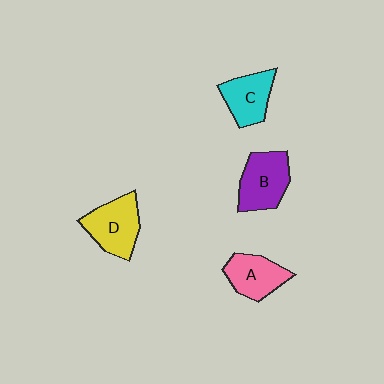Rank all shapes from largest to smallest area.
From largest to smallest: D (yellow), B (purple), A (pink), C (cyan).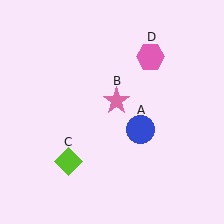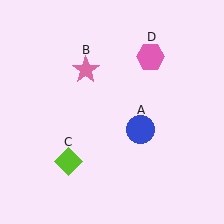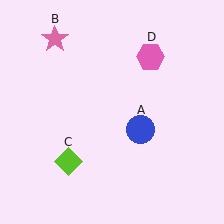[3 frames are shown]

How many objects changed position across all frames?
1 object changed position: pink star (object B).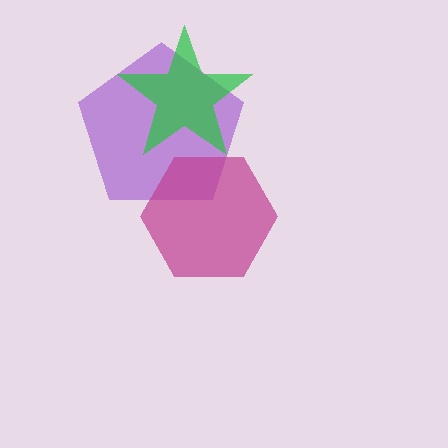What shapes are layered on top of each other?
The layered shapes are: a purple pentagon, a magenta hexagon, a green star.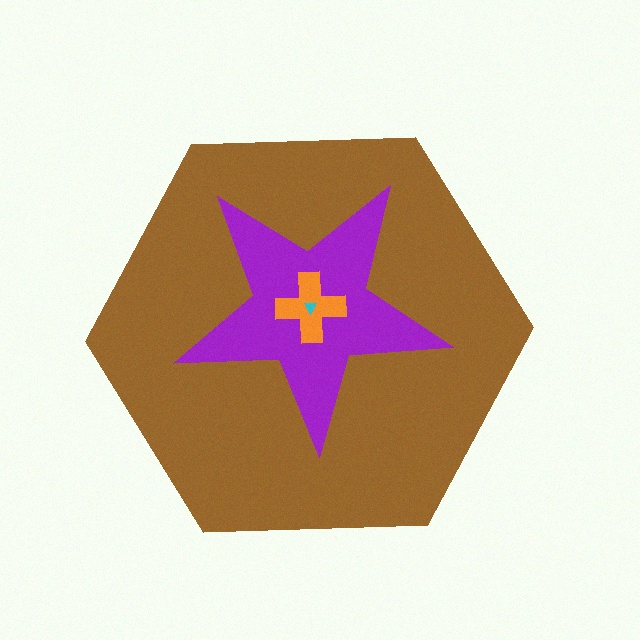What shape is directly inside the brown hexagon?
The purple star.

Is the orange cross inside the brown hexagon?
Yes.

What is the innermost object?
The cyan triangle.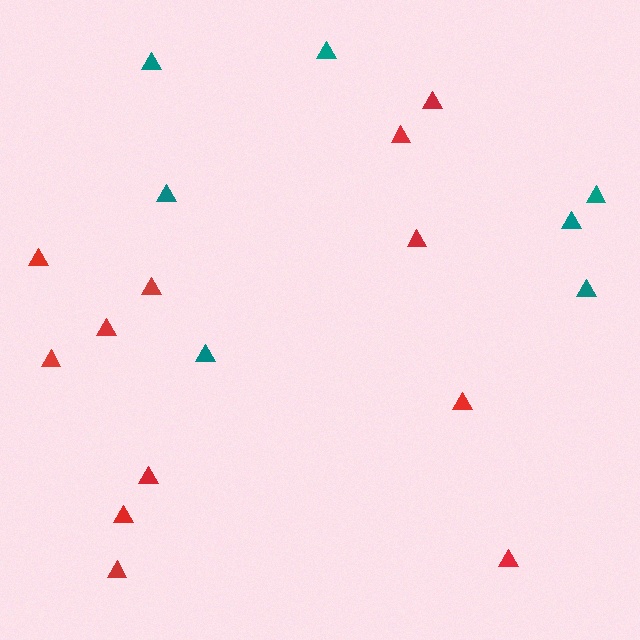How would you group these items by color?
There are 2 groups: one group of red triangles (12) and one group of teal triangles (7).